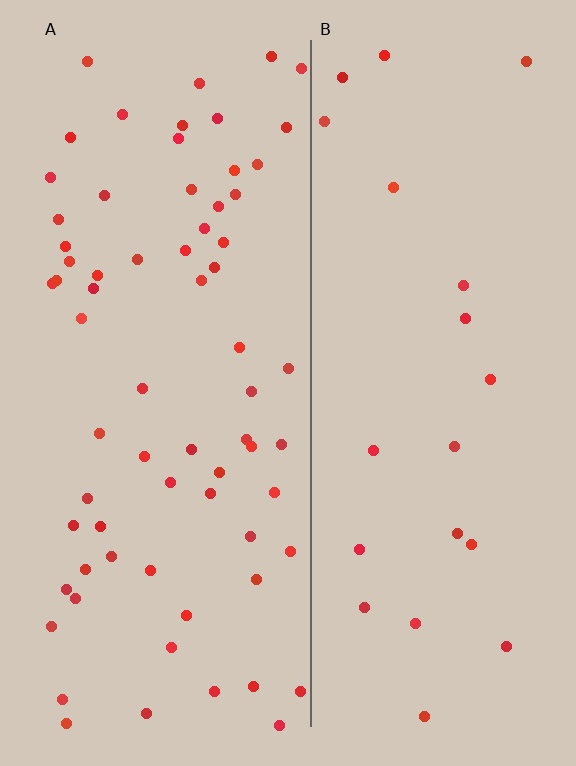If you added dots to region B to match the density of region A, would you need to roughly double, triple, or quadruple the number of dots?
Approximately triple.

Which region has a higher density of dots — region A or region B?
A (the left).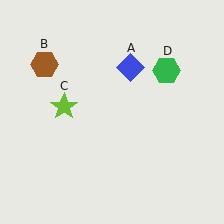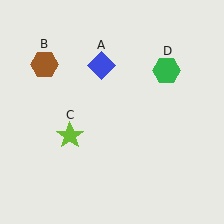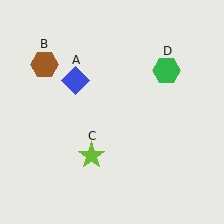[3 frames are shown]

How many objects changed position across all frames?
2 objects changed position: blue diamond (object A), lime star (object C).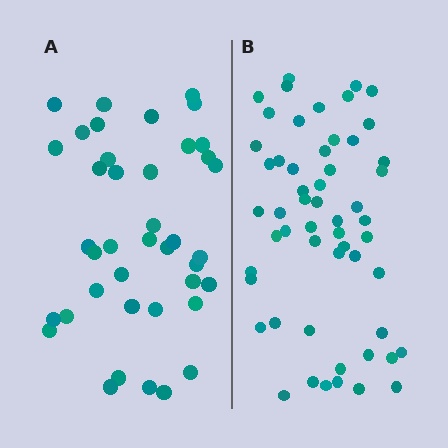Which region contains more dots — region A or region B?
Region B (the right region) has more dots.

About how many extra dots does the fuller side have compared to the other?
Region B has approximately 15 more dots than region A.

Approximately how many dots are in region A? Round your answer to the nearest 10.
About 40 dots.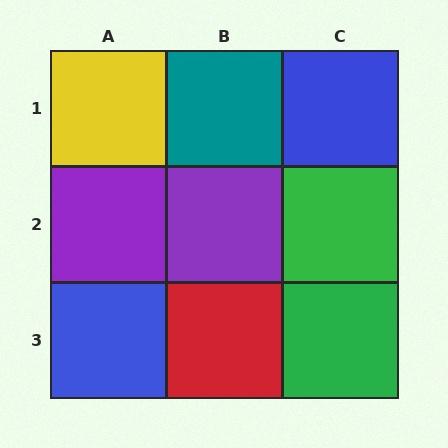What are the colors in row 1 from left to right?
Yellow, teal, blue.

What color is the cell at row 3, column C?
Green.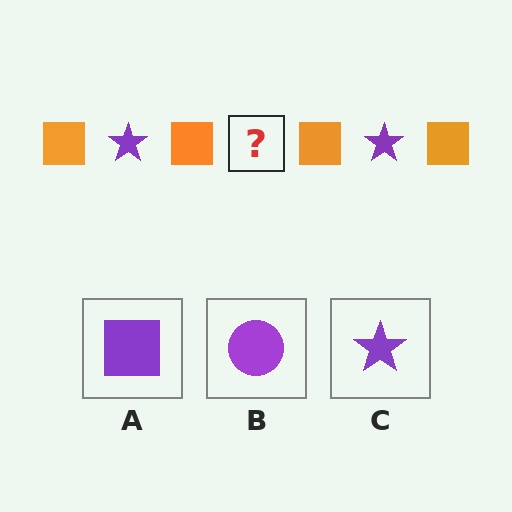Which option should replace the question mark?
Option C.